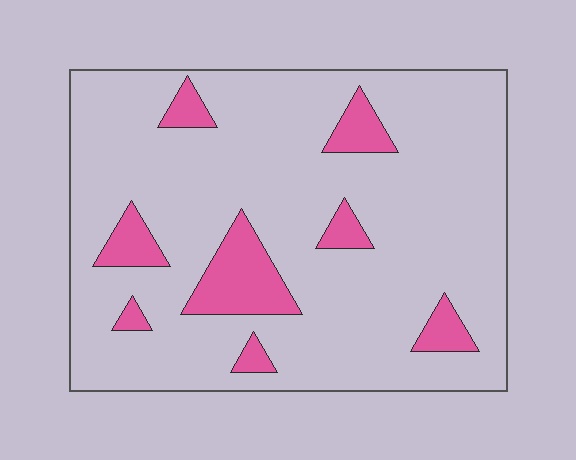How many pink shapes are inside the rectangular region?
8.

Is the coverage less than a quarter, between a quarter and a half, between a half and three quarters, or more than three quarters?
Less than a quarter.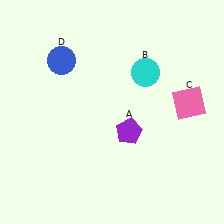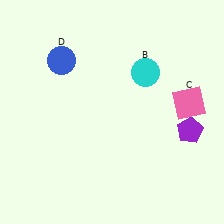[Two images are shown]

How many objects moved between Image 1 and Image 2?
1 object moved between the two images.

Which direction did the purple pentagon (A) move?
The purple pentagon (A) moved right.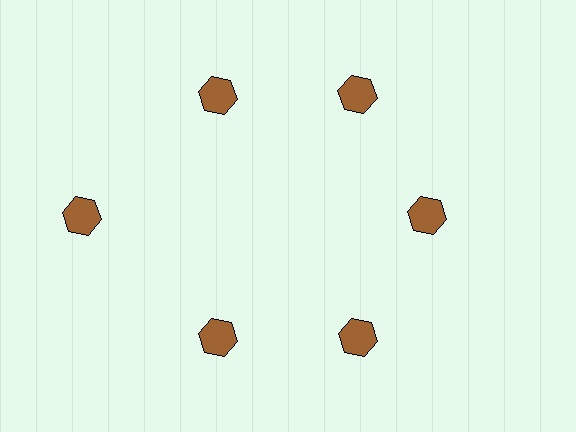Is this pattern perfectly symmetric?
No. The 6 brown hexagons are arranged in a ring, but one element near the 9 o'clock position is pushed outward from the center, breaking the 6-fold rotational symmetry.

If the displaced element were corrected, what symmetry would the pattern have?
It would have 6-fold rotational symmetry — the pattern would map onto itself every 60 degrees.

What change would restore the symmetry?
The symmetry would be restored by moving it inward, back onto the ring so that all 6 hexagons sit at equal angles and equal distance from the center.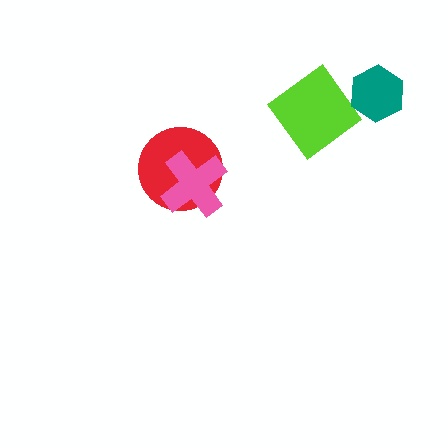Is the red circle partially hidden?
Yes, it is partially covered by another shape.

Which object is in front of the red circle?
The pink cross is in front of the red circle.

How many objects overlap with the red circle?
1 object overlaps with the red circle.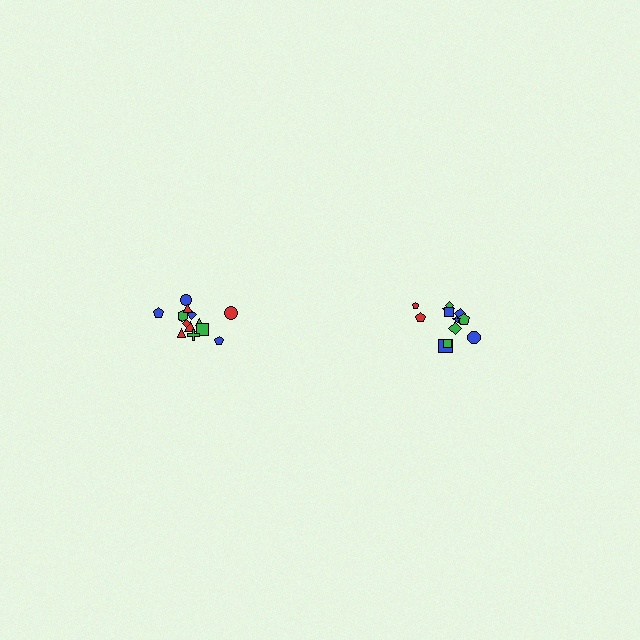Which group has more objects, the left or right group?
The left group.